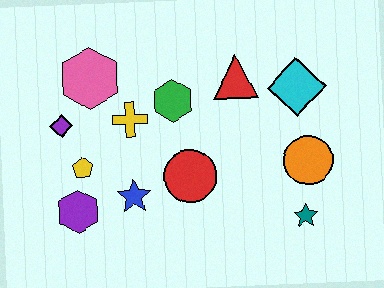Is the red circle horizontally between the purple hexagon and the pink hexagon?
No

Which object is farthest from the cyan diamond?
The purple hexagon is farthest from the cyan diamond.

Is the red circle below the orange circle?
Yes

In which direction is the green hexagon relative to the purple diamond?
The green hexagon is to the right of the purple diamond.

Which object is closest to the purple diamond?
The yellow pentagon is closest to the purple diamond.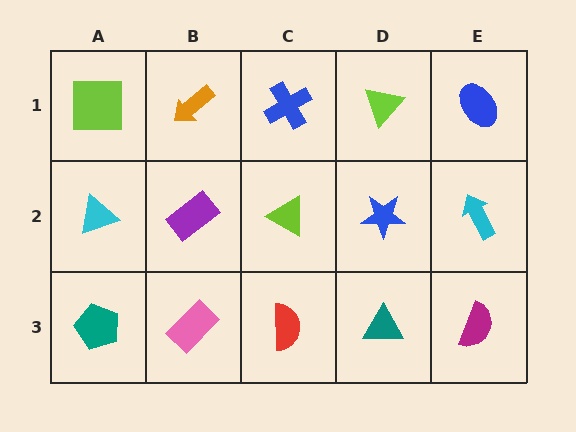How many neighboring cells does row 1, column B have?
3.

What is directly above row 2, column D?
A lime triangle.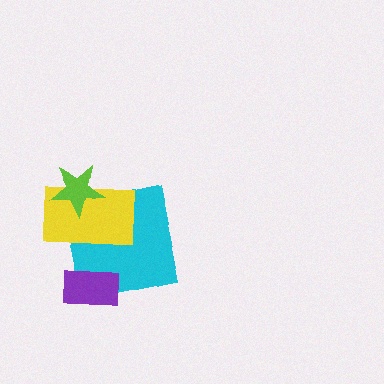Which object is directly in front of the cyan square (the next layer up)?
The yellow rectangle is directly in front of the cyan square.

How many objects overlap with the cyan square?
3 objects overlap with the cyan square.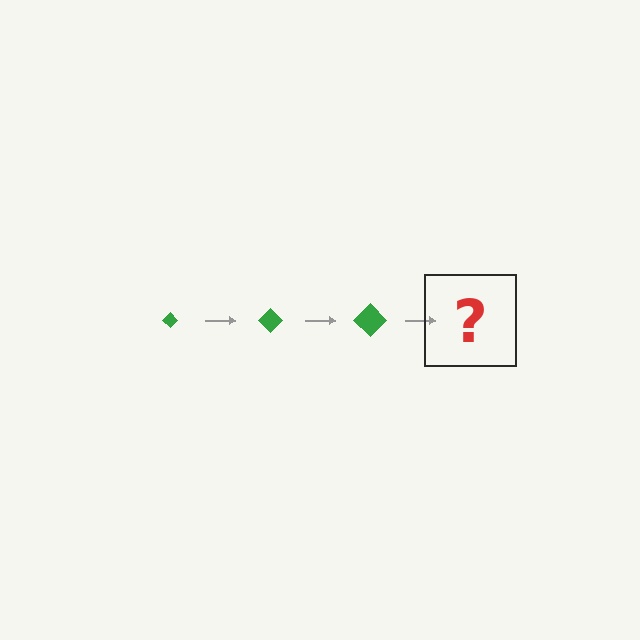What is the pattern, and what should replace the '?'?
The pattern is that the diamond gets progressively larger each step. The '?' should be a green diamond, larger than the previous one.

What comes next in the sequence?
The next element should be a green diamond, larger than the previous one.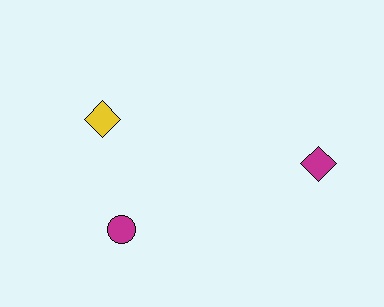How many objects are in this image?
There are 3 objects.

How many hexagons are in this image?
There are no hexagons.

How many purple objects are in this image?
There are no purple objects.